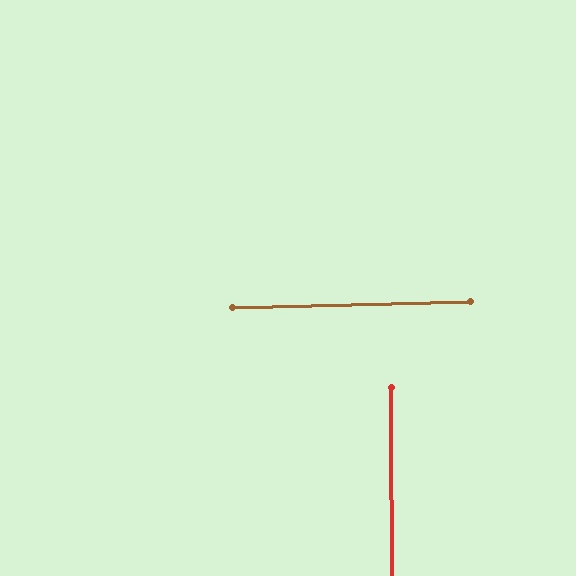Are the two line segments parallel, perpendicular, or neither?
Perpendicular — they meet at approximately 89°.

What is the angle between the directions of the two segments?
Approximately 89 degrees.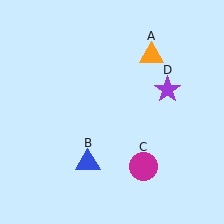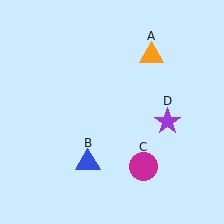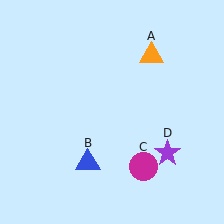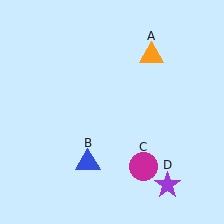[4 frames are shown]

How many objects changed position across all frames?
1 object changed position: purple star (object D).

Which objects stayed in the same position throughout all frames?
Orange triangle (object A) and blue triangle (object B) and magenta circle (object C) remained stationary.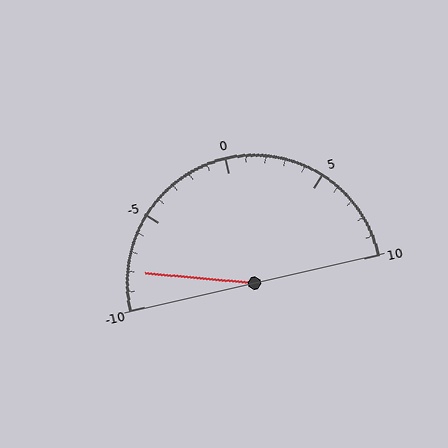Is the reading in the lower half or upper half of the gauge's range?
The reading is in the lower half of the range (-10 to 10).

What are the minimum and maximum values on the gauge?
The gauge ranges from -10 to 10.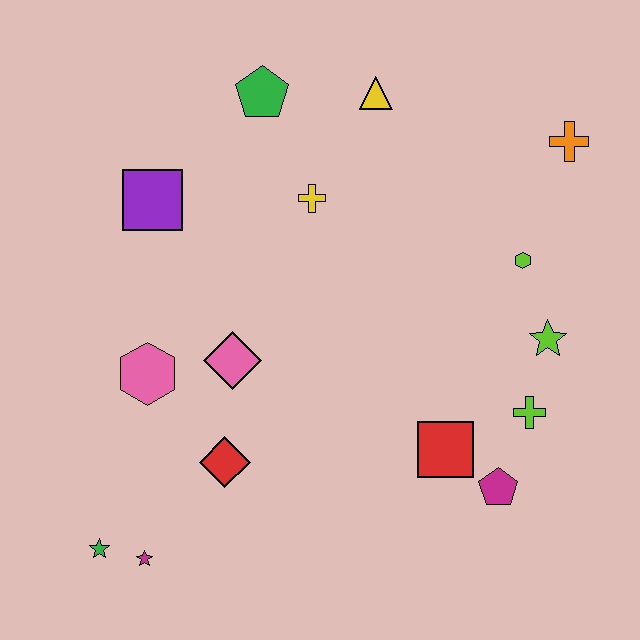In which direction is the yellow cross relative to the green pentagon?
The yellow cross is below the green pentagon.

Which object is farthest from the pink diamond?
The orange cross is farthest from the pink diamond.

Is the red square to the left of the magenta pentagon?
Yes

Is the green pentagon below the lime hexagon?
No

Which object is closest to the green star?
The magenta star is closest to the green star.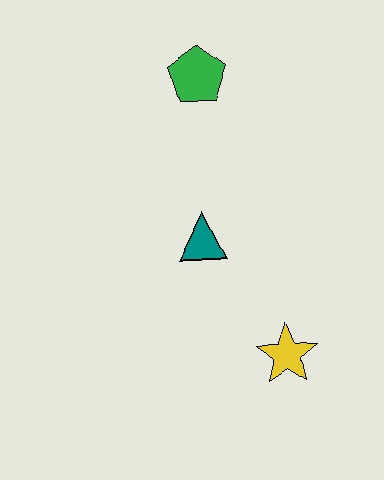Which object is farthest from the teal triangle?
The green pentagon is farthest from the teal triangle.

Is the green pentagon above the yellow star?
Yes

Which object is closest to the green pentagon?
The teal triangle is closest to the green pentagon.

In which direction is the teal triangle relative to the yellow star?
The teal triangle is above the yellow star.